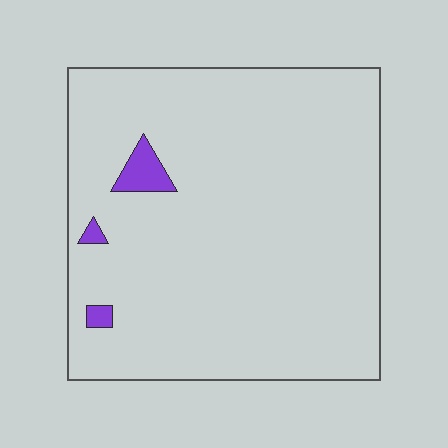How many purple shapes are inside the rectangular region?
3.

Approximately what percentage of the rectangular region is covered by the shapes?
Approximately 5%.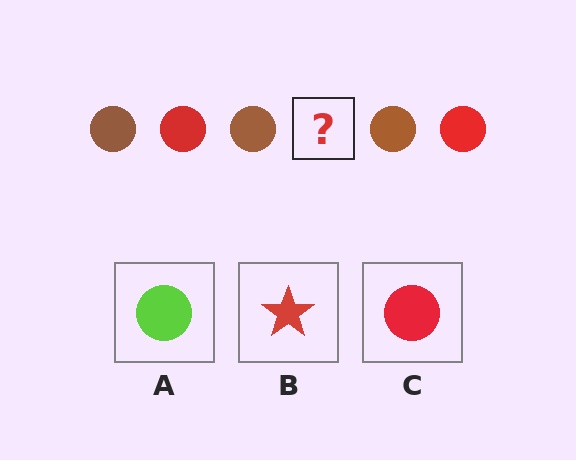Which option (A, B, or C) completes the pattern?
C.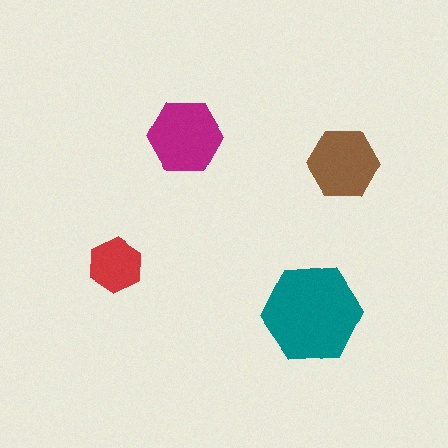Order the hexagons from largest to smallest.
the teal one, the magenta one, the brown one, the red one.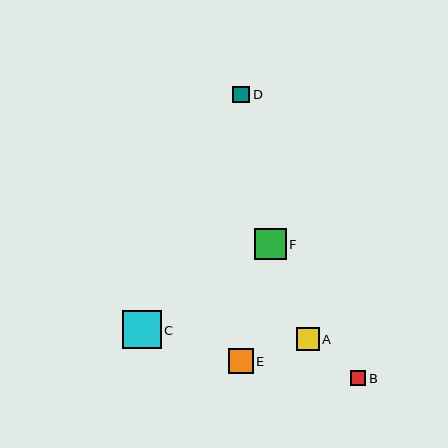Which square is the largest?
Square C is the largest with a size of approximately 39 pixels.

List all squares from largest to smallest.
From largest to smallest: C, F, E, A, D, B.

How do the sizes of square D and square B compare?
Square D and square B are approximately the same size.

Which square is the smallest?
Square B is the smallest with a size of approximately 15 pixels.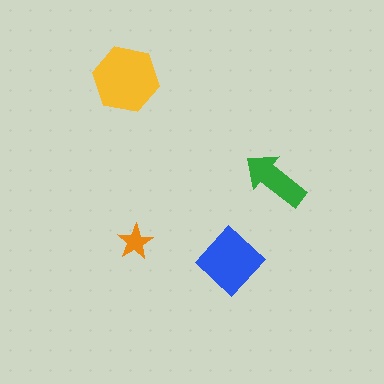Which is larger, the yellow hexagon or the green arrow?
The yellow hexagon.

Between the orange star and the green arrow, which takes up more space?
The green arrow.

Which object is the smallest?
The orange star.